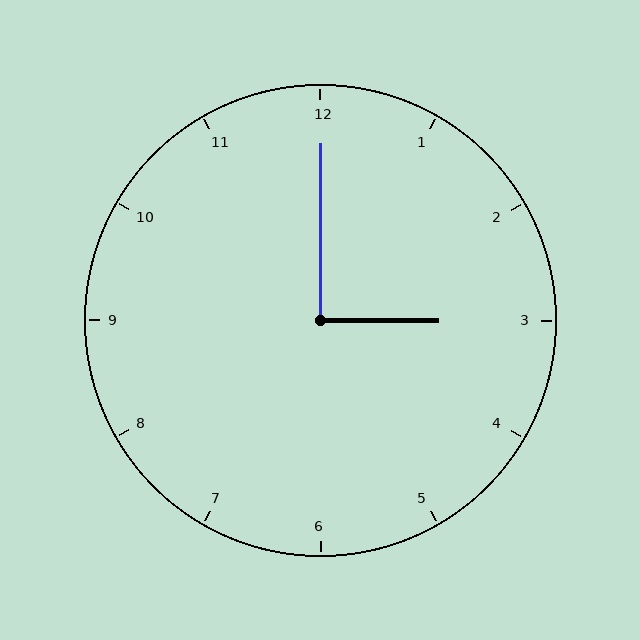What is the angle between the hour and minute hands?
Approximately 90 degrees.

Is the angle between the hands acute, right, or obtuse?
It is right.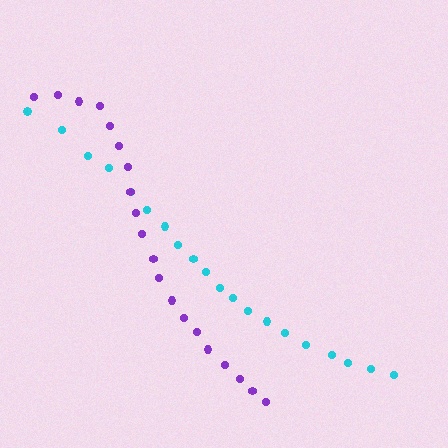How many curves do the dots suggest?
There are 2 distinct paths.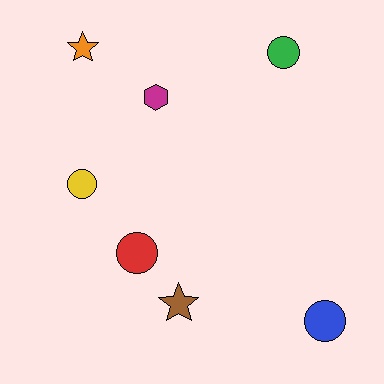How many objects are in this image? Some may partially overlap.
There are 7 objects.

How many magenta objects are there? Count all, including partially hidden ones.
There is 1 magenta object.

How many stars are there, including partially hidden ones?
There are 2 stars.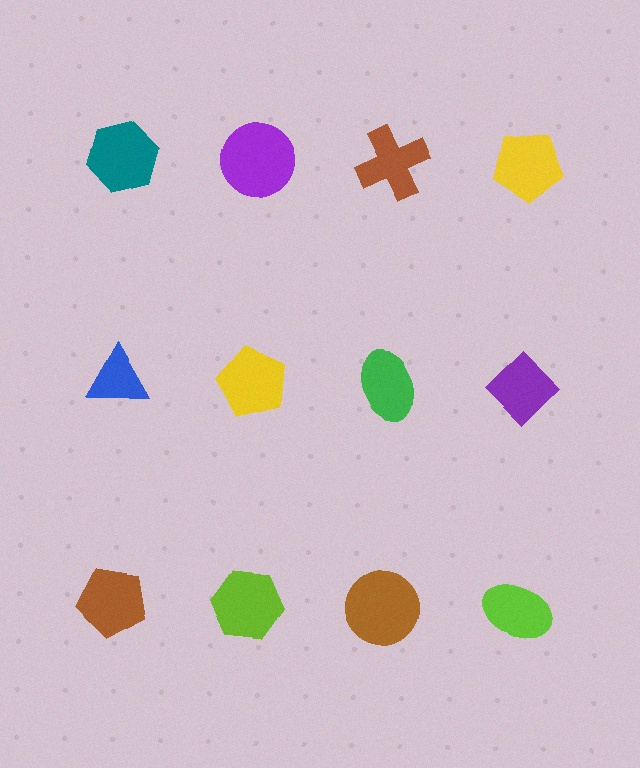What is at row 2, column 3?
A green ellipse.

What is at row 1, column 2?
A purple circle.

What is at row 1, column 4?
A yellow pentagon.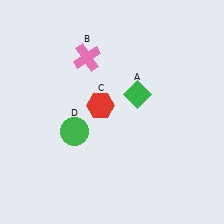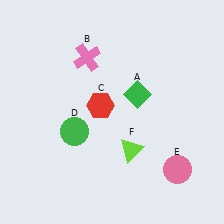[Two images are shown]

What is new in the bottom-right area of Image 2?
A lime triangle (F) was added in the bottom-right area of Image 2.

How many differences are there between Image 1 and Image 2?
There are 2 differences between the two images.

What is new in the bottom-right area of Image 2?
A pink circle (E) was added in the bottom-right area of Image 2.